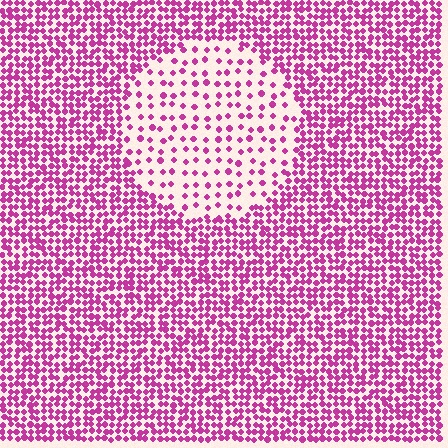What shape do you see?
I see a circle.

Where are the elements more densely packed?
The elements are more densely packed outside the circle boundary.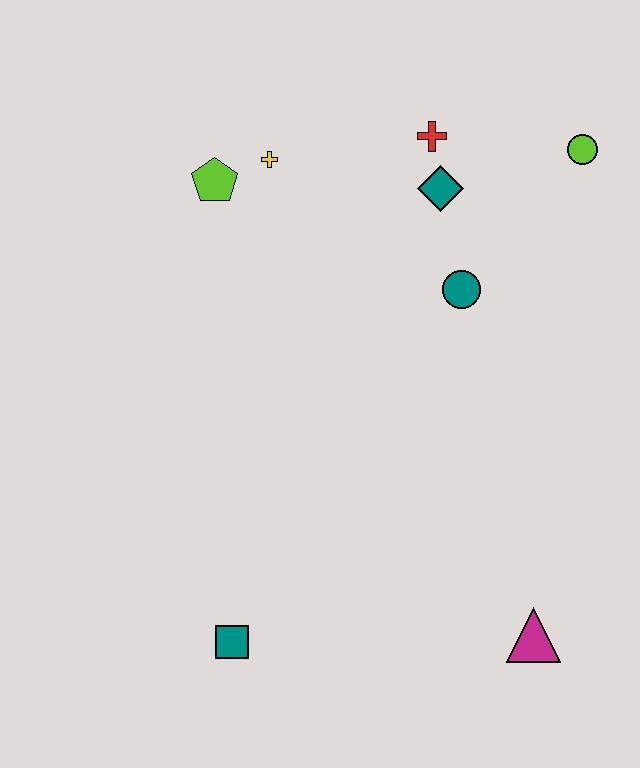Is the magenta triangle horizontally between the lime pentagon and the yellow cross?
No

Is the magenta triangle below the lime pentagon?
Yes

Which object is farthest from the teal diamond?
The teal square is farthest from the teal diamond.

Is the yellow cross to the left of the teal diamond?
Yes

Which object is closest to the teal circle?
The teal diamond is closest to the teal circle.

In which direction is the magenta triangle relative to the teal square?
The magenta triangle is to the right of the teal square.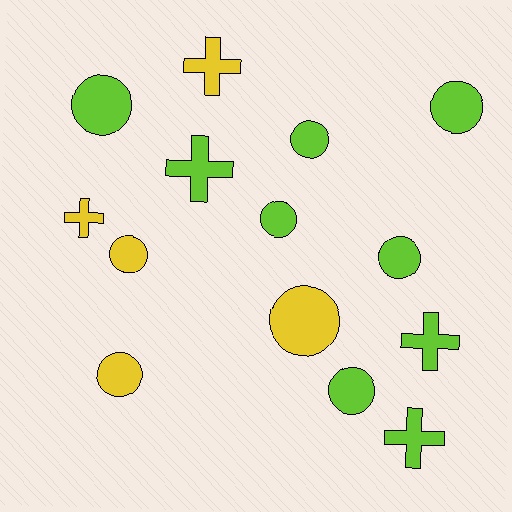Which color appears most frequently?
Lime, with 9 objects.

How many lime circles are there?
There are 6 lime circles.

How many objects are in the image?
There are 14 objects.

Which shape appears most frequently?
Circle, with 9 objects.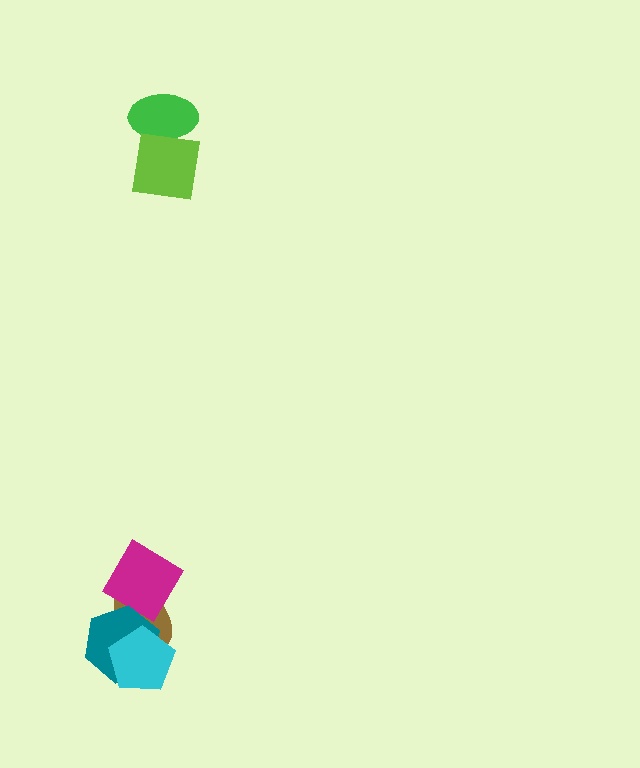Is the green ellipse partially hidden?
Yes, it is partially covered by another shape.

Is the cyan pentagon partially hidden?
No, no other shape covers it.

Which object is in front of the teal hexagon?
The cyan pentagon is in front of the teal hexagon.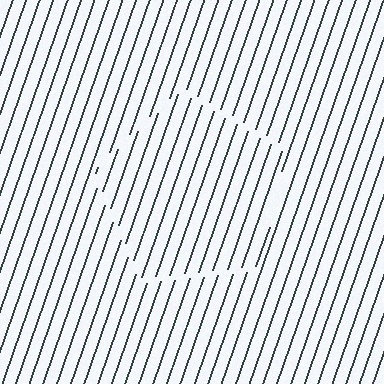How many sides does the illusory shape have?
5 sides — the line-ends trace a pentagon.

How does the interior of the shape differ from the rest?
The interior of the shape contains the same grating, shifted by half a period — the contour is defined by the phase discontinuity where line-ends from the inner and outer gratings abut.